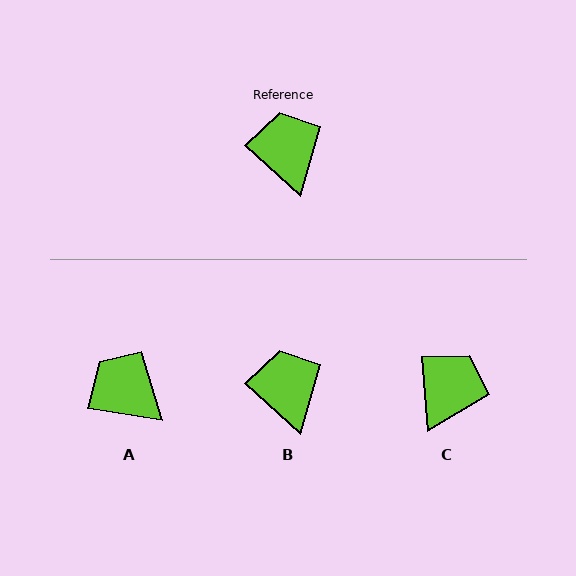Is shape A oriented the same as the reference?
No, it is off by about 33 degrees.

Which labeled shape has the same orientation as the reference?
B.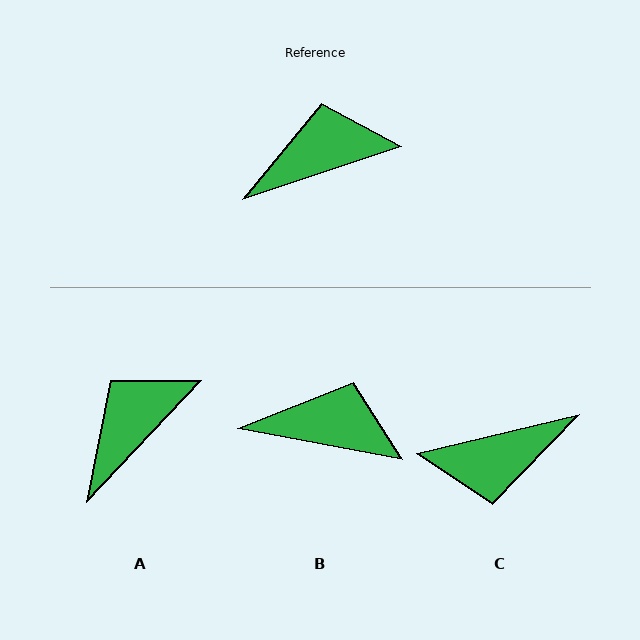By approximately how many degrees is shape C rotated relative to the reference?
Approximately 175 degrees counter-clockwise.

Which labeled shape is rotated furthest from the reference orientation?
C, about 175 degrees away.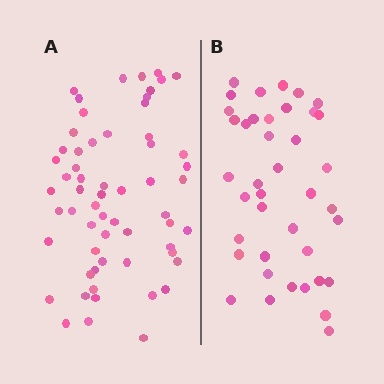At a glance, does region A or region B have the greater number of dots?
Region A (the left region) has more dots.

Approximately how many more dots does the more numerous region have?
Region A has approximately 20 more dots than region B.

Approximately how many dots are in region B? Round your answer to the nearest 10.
About 40 dots.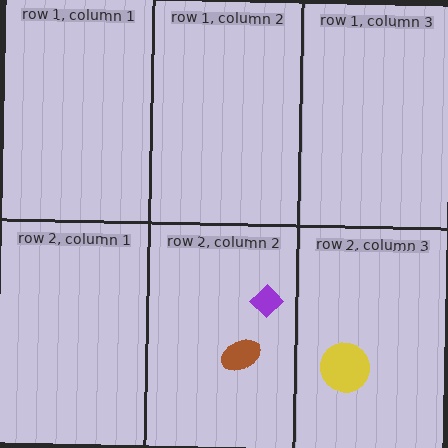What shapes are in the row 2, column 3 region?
The yellow circle.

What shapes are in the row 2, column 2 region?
The purple diamond, the brown ellipse.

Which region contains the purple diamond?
The row 2, column 2 region.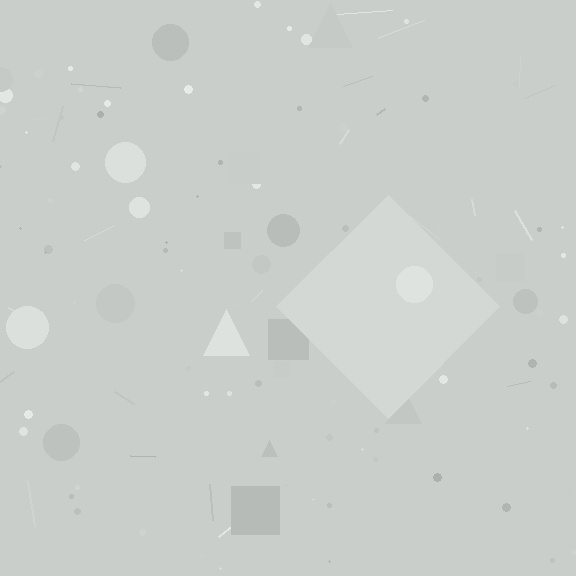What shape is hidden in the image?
A diamond is hidden in the image.